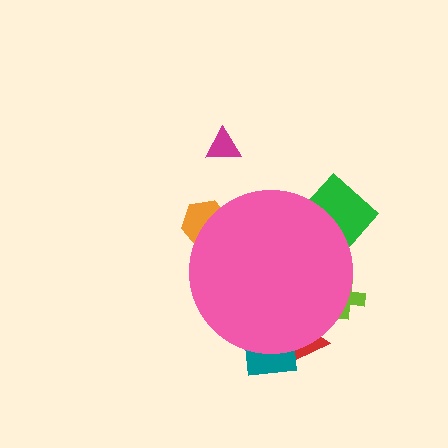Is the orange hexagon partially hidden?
Yes, the orange hexagon is partially hidden behind the pink circle.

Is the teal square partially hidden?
Yes, the teal square is partially hidden behind the pink circle.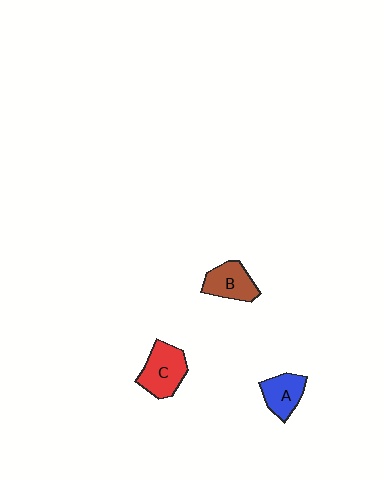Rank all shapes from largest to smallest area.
From largest to smallest: C (red), B (brown), A (blue).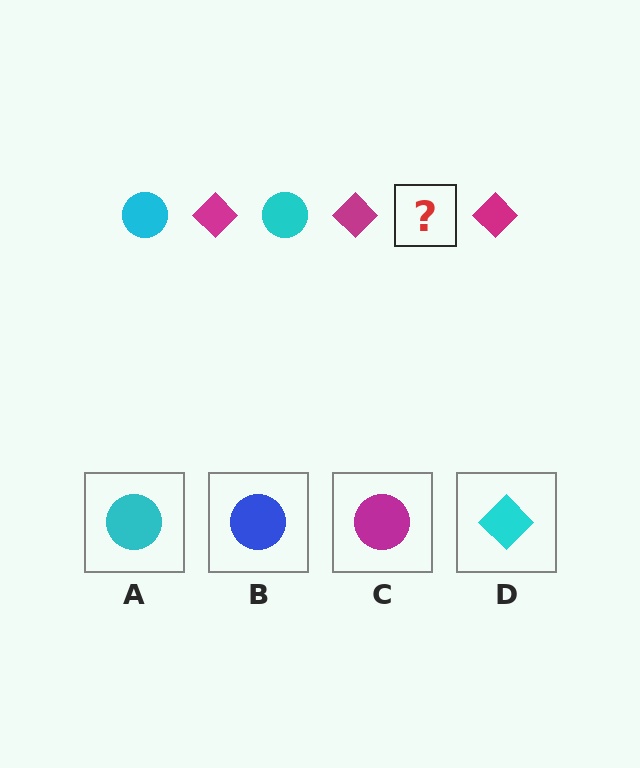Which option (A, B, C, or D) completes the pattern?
A.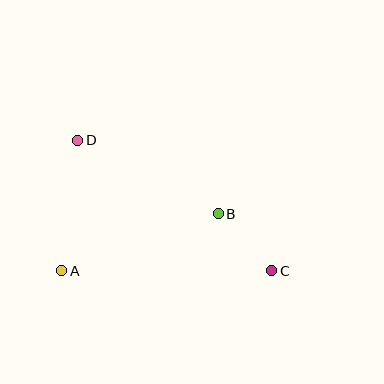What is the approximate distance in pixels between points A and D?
The distance between A and D is approximately 132 pixels.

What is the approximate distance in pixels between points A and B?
The distance between A and B is approximately 167 pixels.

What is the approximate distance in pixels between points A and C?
The distance between A and C is approximately 210 pixels.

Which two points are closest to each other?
Points B and C are closest to each other.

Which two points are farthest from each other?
Points C and D are farthest from each other.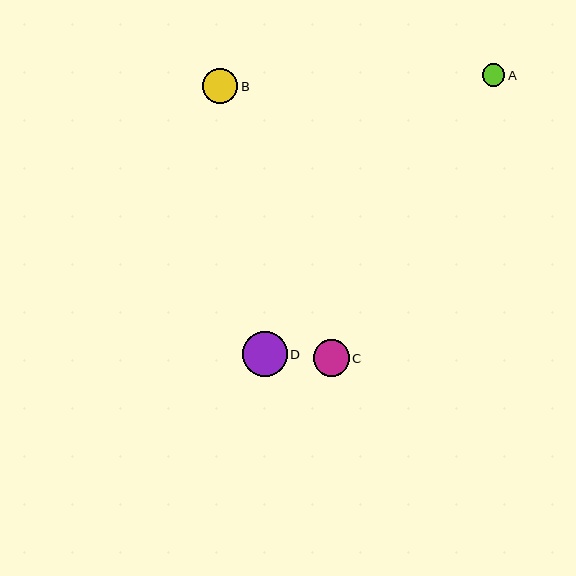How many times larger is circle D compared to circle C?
Circle D is approximately 1.2 times the size of circle C.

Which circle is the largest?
Circle D is the largest with a size of approximately 44 pixels.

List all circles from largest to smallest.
From largest to smallest: D, C, B, A.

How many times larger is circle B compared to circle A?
Circle B is approximately 1.5 times the size of circle A.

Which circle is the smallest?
Circle A is the smallest with a size of approximately 23 pixels.